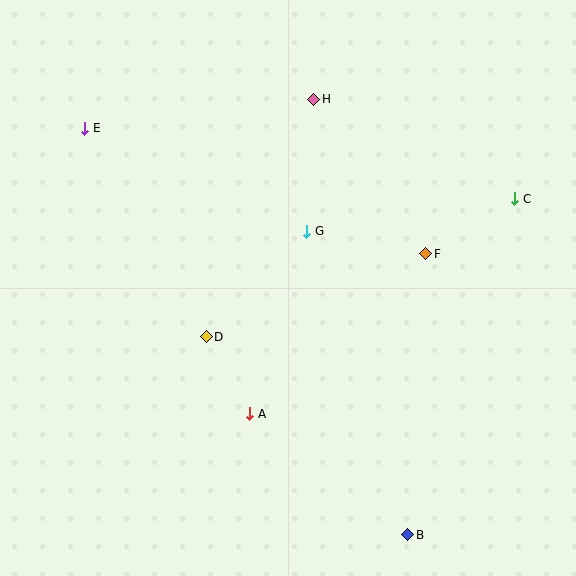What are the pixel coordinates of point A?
Point A is at (250, 414).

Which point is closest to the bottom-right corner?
Point B is closest to the bottom-right corner.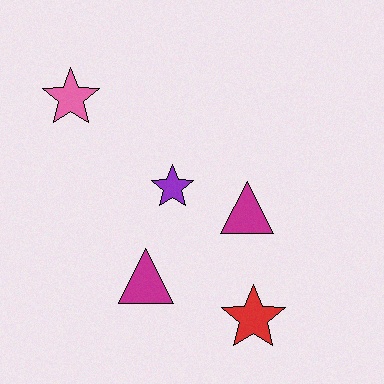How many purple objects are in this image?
There is 1 purple object.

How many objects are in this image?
There are 5 objects.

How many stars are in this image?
There are 3 stars.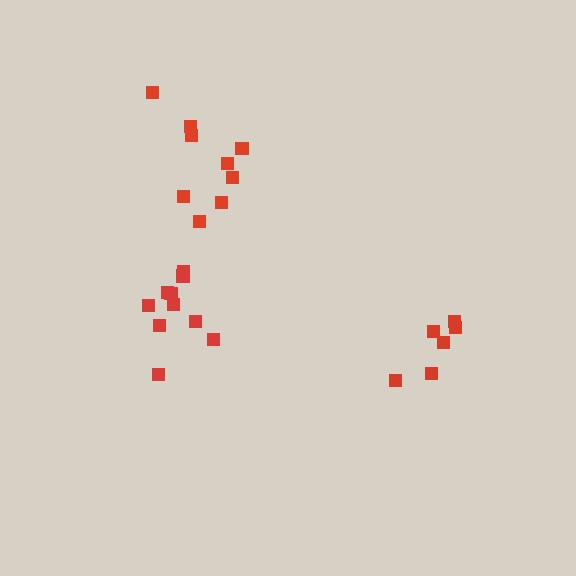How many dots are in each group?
Group 1: 10 dots, Group 2: 6 dots, Group 3: 9 dots (25 total).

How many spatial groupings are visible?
There are 3 spatial groupings.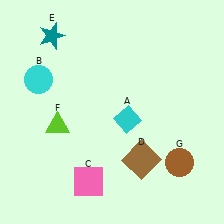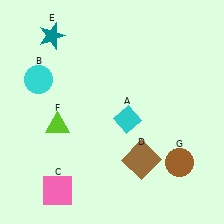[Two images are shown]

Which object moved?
The pink square (C) moved left.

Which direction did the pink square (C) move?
The pink square (C) moved left.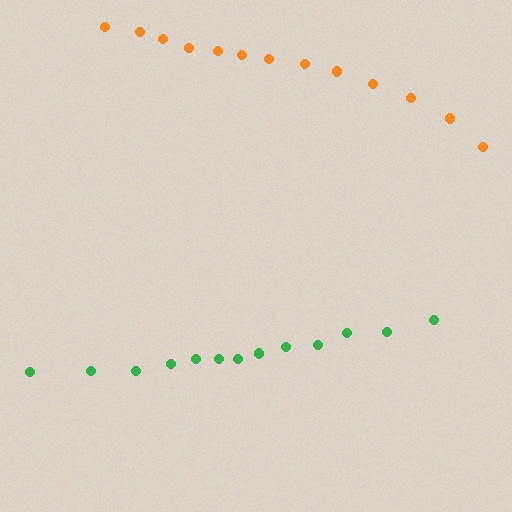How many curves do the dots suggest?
There are 2 distinct paths.